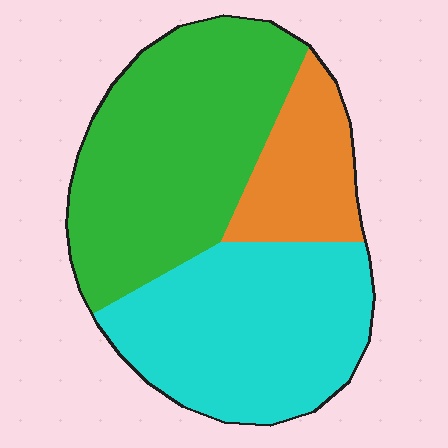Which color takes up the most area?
Green, at roughly 45%.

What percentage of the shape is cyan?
Cyan covers roughly 40% of the shape.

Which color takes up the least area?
Orange, at roughly 15%.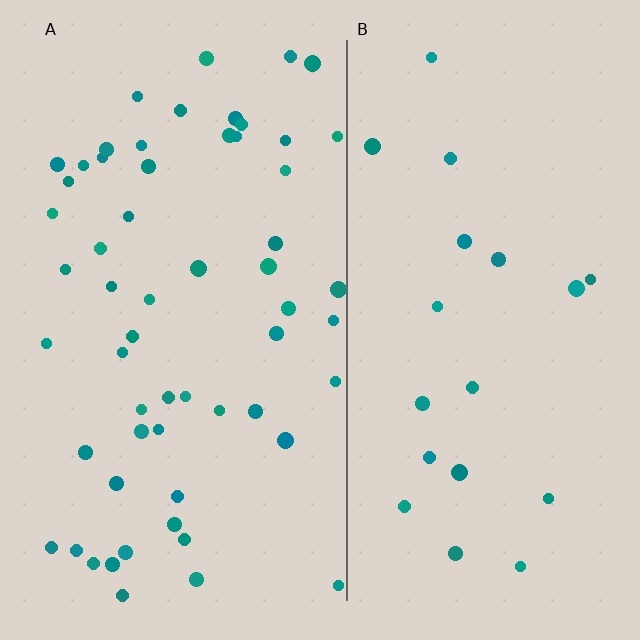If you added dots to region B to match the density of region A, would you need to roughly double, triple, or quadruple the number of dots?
Approximately triple.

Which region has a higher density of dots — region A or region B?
A (the left).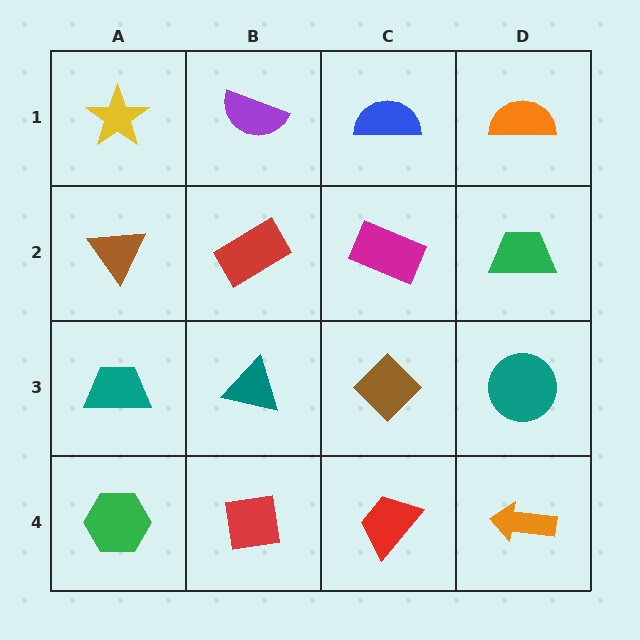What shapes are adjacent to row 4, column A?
A teal trapezoid (row 3, column A), a red square (row 4, column B).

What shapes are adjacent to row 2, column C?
A blue semicircle (row 1, column C), a brown diamond (row 3, column C), a red rectangle (row 2, column B), a green trapezoid (row 2, column D).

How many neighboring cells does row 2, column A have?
3.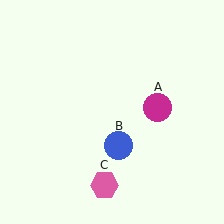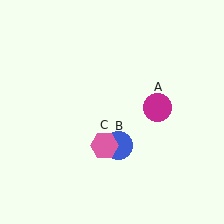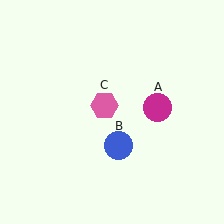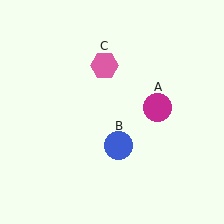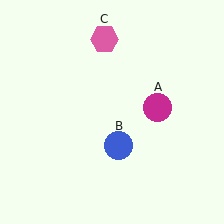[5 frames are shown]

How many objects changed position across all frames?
1 object changed position: pink hexagon (object C).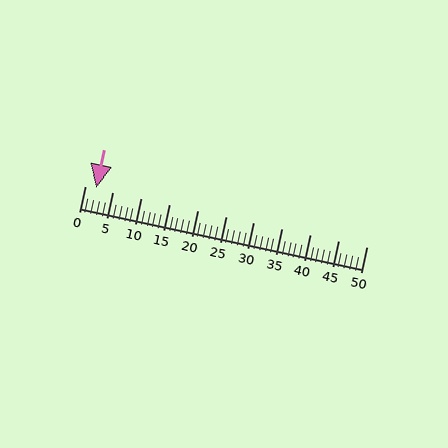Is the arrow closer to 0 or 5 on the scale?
The arrow is closer to 0.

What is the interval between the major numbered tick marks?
The major tick marks are spaced 5 units apart.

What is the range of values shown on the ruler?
The ruler shows values from 0 to 50.